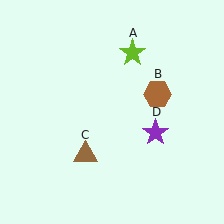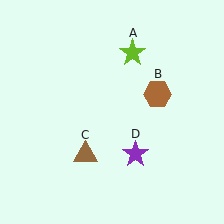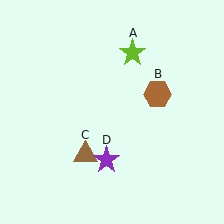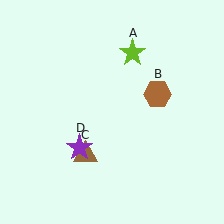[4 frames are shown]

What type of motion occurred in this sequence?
The purple star (object D) rotated clockwise around the center of the scene.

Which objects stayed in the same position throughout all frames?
Lime star (object A) and brown hexagon (object B) and brown triangle (object C) remained stationary.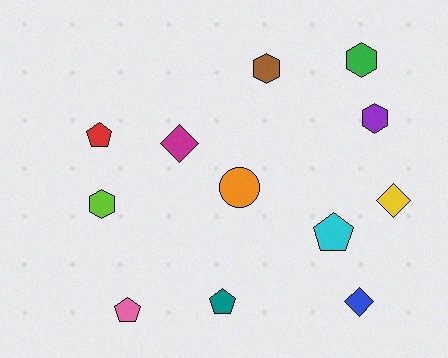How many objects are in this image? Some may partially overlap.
There are 12 objects.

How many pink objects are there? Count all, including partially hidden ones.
There is 1 pink object.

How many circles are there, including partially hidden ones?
There is 1 circle.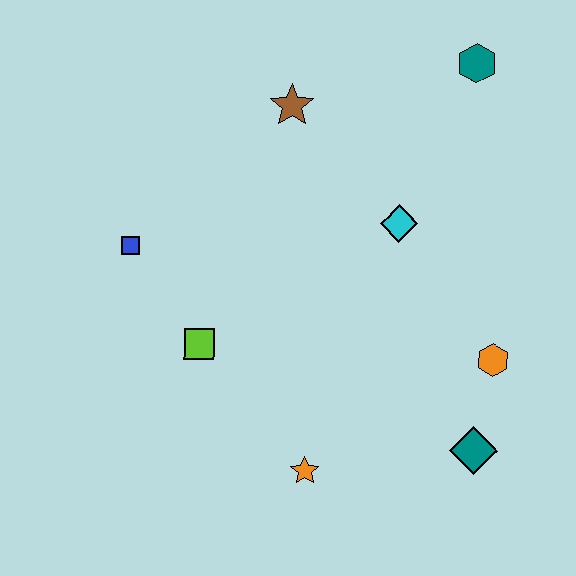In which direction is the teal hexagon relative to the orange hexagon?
The teal hexagon is above the orange hexagon.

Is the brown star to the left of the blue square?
No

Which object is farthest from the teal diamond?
The blue square is farthest from the teal diamond.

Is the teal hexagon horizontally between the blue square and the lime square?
No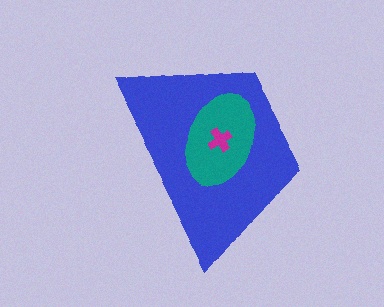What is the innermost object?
The magenta cross.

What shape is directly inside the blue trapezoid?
The teal ellipse.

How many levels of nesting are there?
3.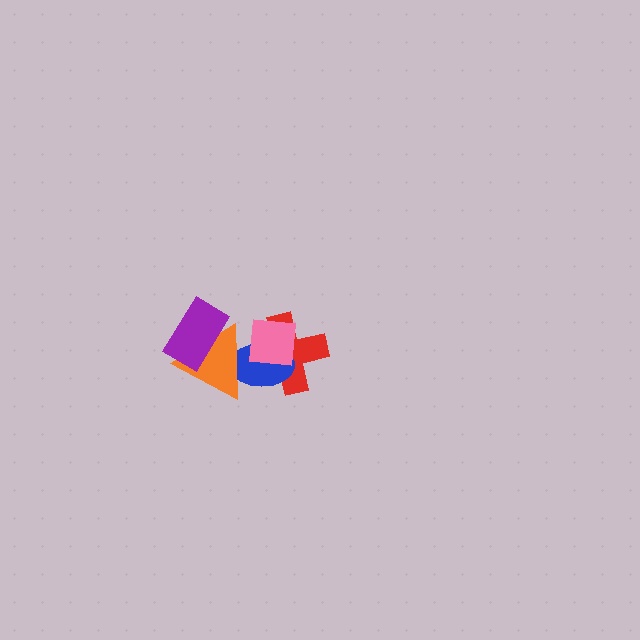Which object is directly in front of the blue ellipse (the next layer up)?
The pink square is directly in front of the blue ellipse.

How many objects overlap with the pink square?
3 objects overlap with the pink square.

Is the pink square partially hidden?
Yes, it is partially covered by another shape.